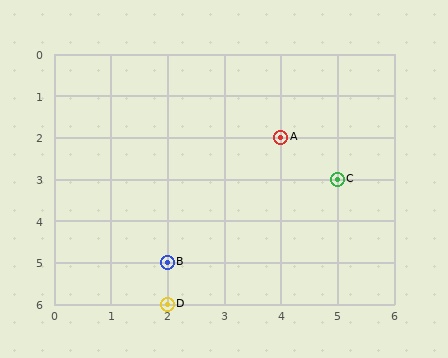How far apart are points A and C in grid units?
Points A and C are 1 column and 1 row apart (about 1.4 grid units diagonally).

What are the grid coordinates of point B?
Point B is at grid coordinates (2, 5).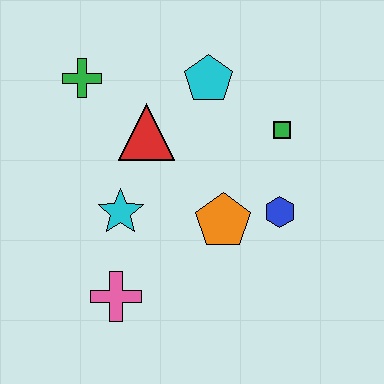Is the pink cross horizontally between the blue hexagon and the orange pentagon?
No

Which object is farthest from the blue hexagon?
The green cross is farthest from the blue hexagon.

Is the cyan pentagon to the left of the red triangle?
No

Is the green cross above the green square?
Yes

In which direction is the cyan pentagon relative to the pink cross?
The cyan pentagon is above the pink cross.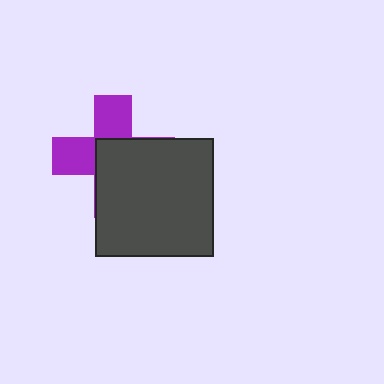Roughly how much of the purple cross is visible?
A small part of it is visible (roughly 42%).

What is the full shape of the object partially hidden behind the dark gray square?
The partially hidden object is a purple cross.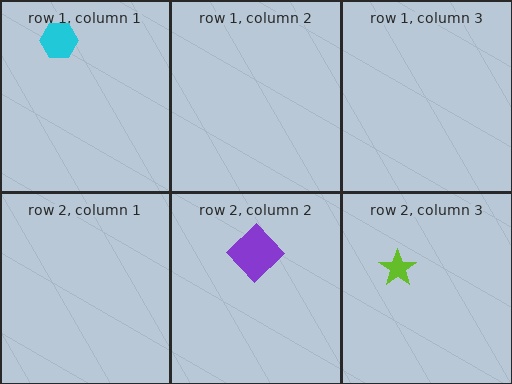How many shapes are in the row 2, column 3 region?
1.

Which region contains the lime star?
The row 2, column 3 region.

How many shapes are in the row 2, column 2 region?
1.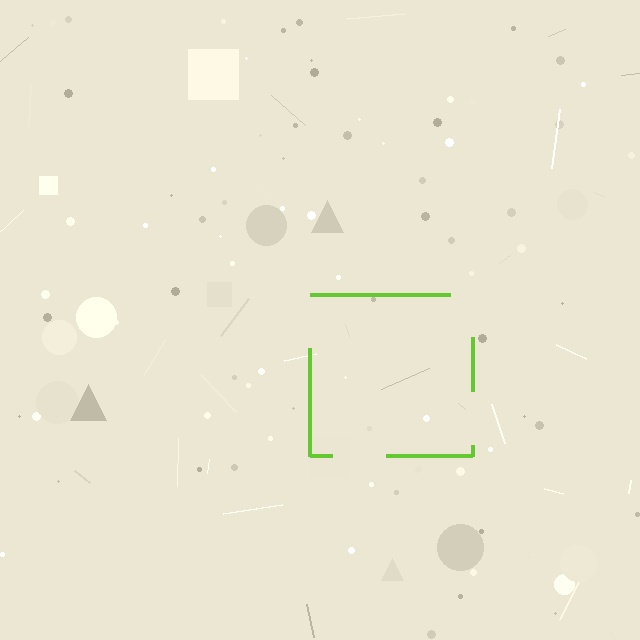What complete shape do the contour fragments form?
The contour fragments form a square.